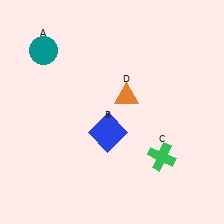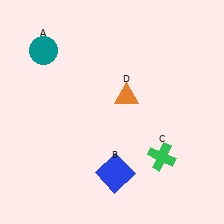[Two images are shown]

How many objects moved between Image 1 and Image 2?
1 object moved between the two images.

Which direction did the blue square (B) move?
The blue square (B) moved down.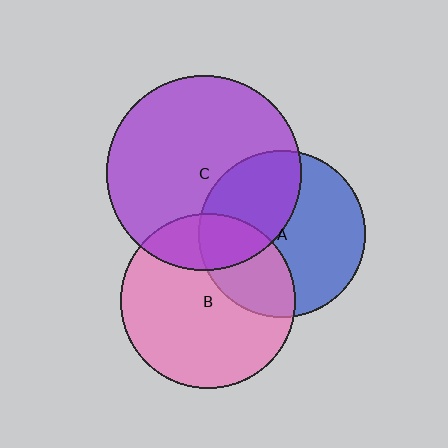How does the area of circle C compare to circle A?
Approximately 1.4 times.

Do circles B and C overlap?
Yes.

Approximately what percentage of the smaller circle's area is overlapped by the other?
Approximately 20%.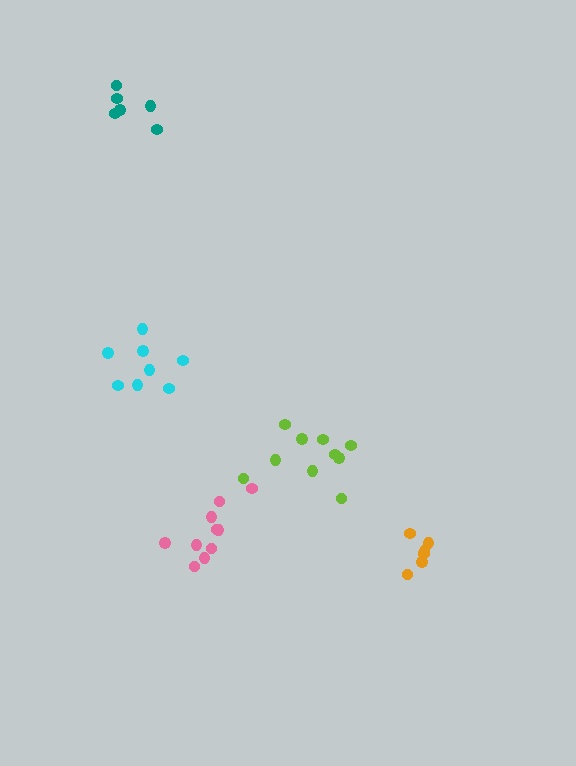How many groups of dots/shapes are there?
There are 5 groups.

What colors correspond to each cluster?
The clusters are colored: orange, pink, lime, cyan, teal.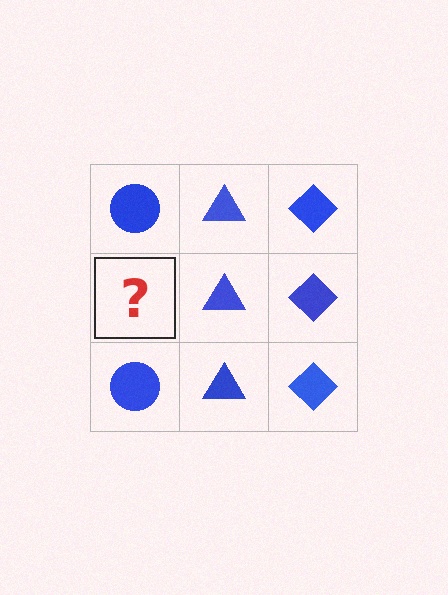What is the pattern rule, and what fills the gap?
The rule is that each column has a consistent shape. The gap should be filled with a blue circle.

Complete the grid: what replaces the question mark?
The question mark should be replaced with a blue circle.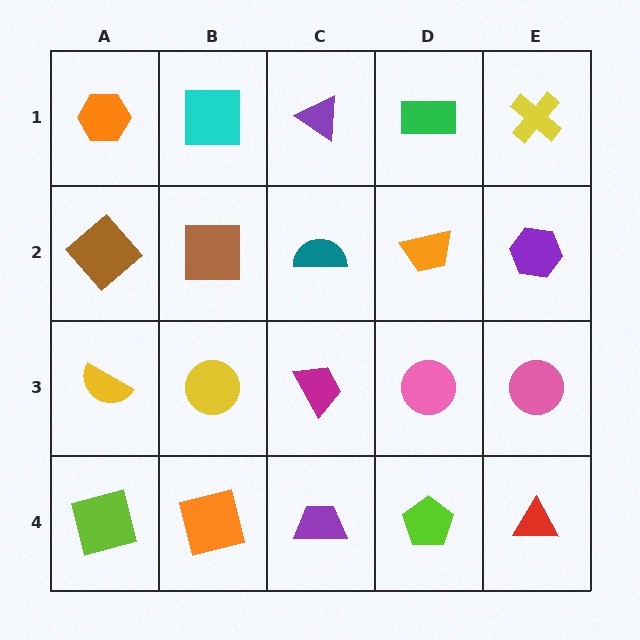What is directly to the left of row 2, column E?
An orange trapezoid.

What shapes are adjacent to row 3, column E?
A purple hexagon (row 2, column E), a red triangle (row 4, column E), a pink circle (row 3, column D).